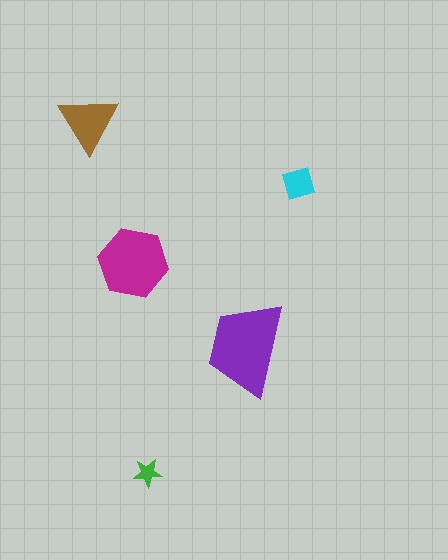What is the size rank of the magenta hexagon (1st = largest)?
2nd.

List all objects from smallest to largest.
The green star, the cyan diamond, the brown triangle, the magenta hexagon, the purple trapezoid.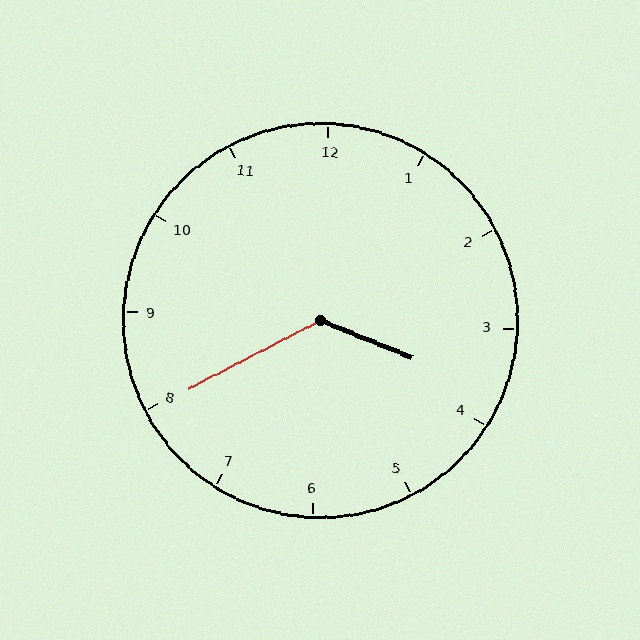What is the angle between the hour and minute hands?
Approximately 130 degrees.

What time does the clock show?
3:40.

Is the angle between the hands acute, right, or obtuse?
It is obtuse.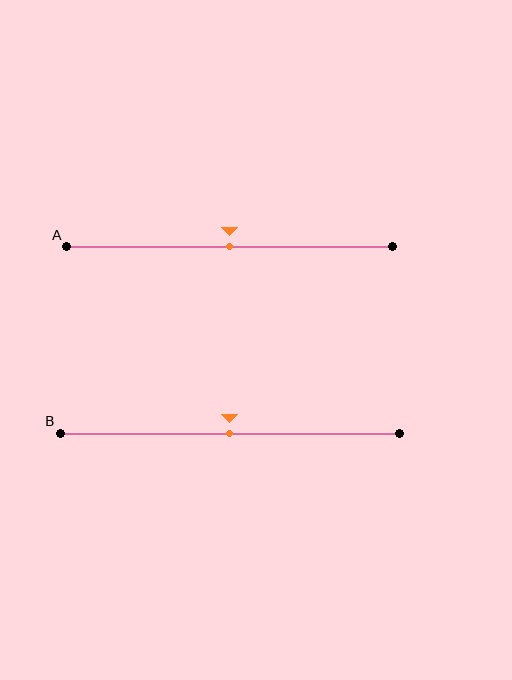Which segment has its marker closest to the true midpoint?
Segment A has its marker closest to the true midpoint.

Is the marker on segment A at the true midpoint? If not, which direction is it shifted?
Yes, the marker on segment A is at the true midpoint.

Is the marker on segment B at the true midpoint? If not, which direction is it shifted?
Yes, the marker on segment B is at the true midpoint.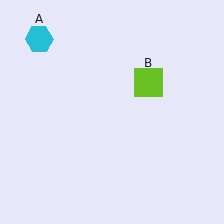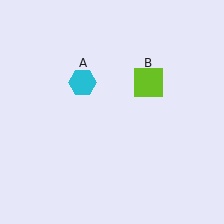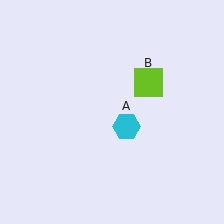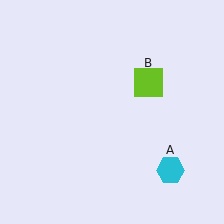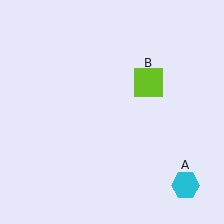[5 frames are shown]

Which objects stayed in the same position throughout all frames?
Lime square (object B) remained stationary.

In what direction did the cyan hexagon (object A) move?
The cyan hexagon (object A) moved down and to the right.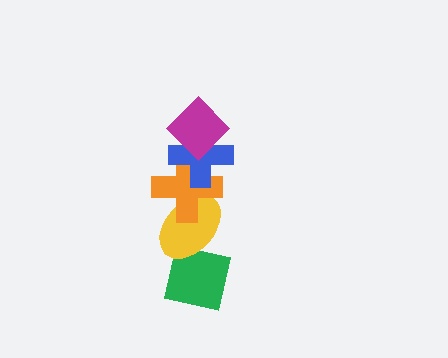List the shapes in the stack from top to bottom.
From top to bottom: the magenta diamond, the blue cross, the orange cross, the yellow ellipse, the green square.